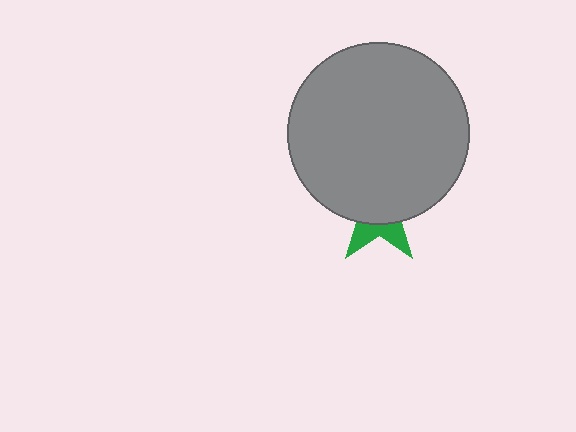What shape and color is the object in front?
The object in front is a gray circle.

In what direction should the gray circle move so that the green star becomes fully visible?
The gray circle should move up. That is the shortest direction to clear the overlap and leave the green star fully visible.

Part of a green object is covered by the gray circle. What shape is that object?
It is a star.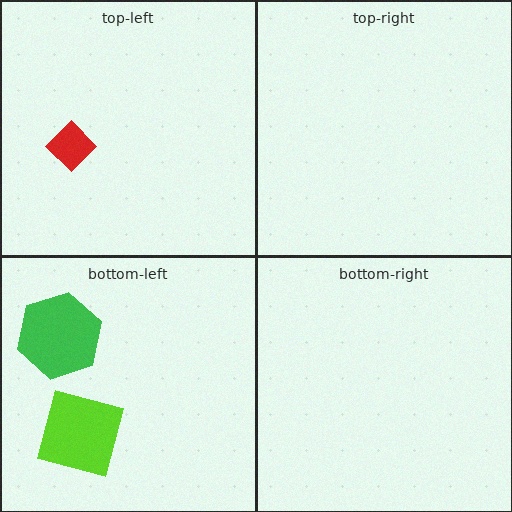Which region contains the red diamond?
The top-left region.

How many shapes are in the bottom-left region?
2.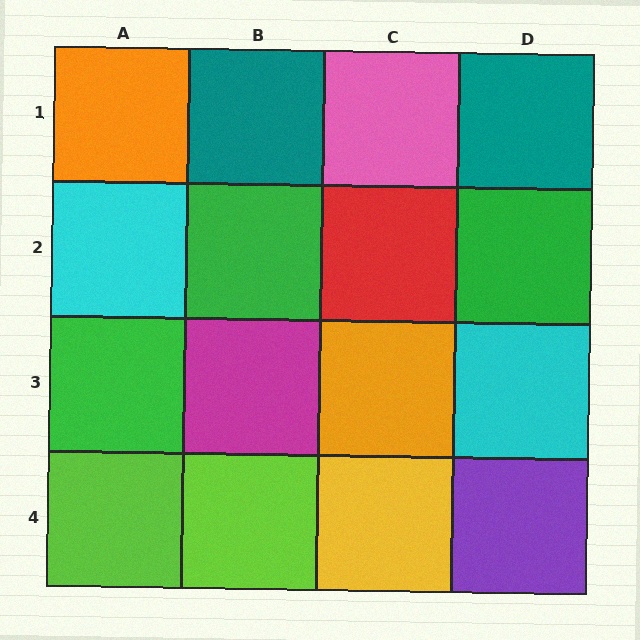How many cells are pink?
1 cell is pink.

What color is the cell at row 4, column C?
Yellow.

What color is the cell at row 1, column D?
Teal.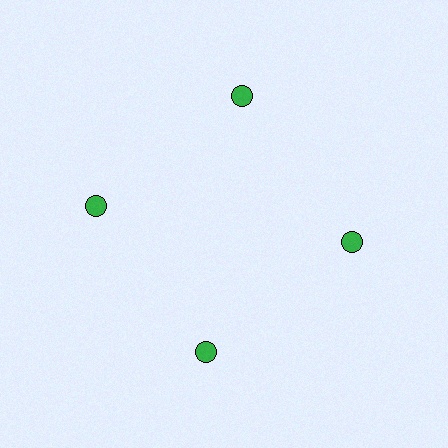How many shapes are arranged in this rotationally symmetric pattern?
There are 4 shapes, arranged in 4 groups of 1.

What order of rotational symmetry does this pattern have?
This pattern has 4-fold rotational symmetry.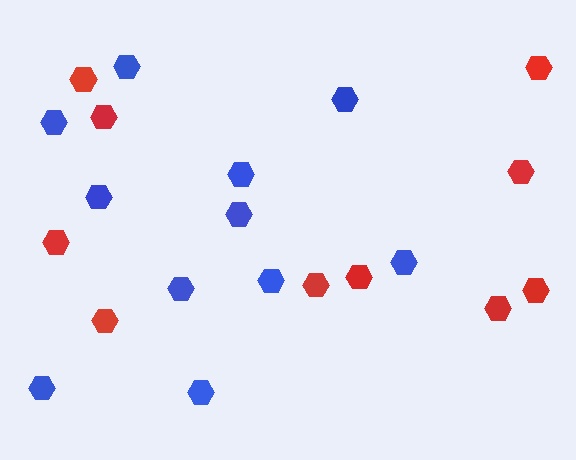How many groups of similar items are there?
There are 2 groups: one group of red hexagons (10) and one group of blue hexagons (11).